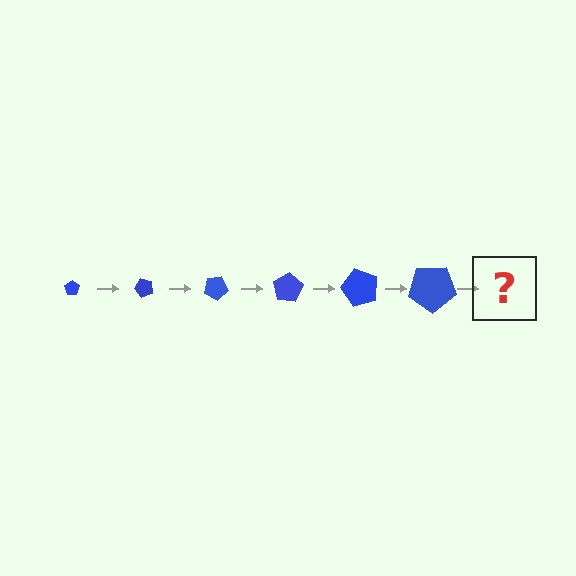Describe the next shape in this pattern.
It should be a pentagon, larger than the previous one and rotated 300 degrees from the start.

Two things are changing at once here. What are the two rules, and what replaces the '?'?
The two rules are that the pentagon grows larger each step and it rotates 50 degrees each step. The '?' should be a pentagon, larger than the previous one and rotated 300 degrees from the start.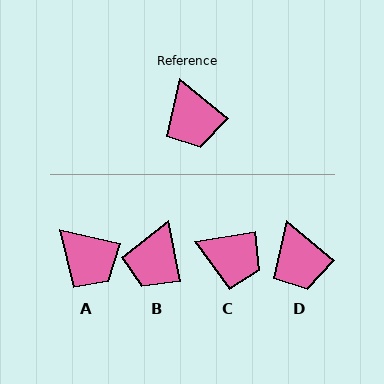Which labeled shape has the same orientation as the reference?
D.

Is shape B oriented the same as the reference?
No, it is off by about 39 degrees.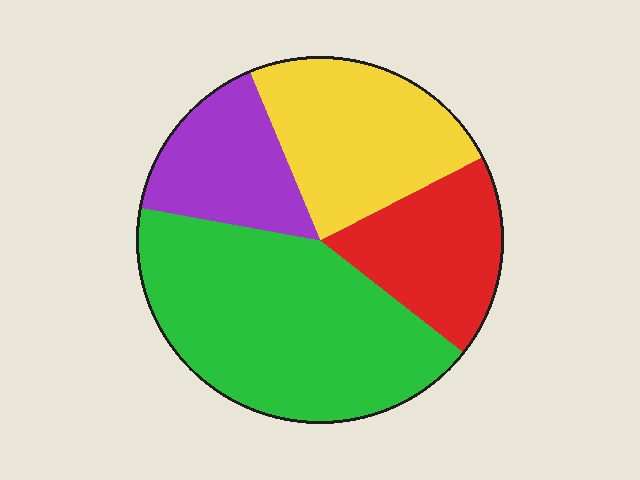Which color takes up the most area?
Green, at roughly 40%.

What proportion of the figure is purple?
Purple takes up less than a quarter of the figure.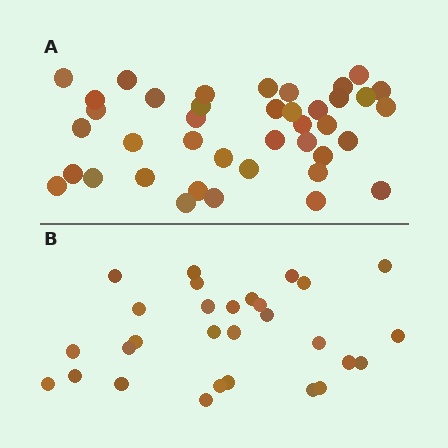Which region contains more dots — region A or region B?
Region A (the top region) has more dots.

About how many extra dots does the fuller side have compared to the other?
Region A has roughly 12 or so more dots than region B.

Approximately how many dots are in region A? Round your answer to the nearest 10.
About 40 dots.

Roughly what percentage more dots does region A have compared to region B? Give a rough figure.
About 40% more.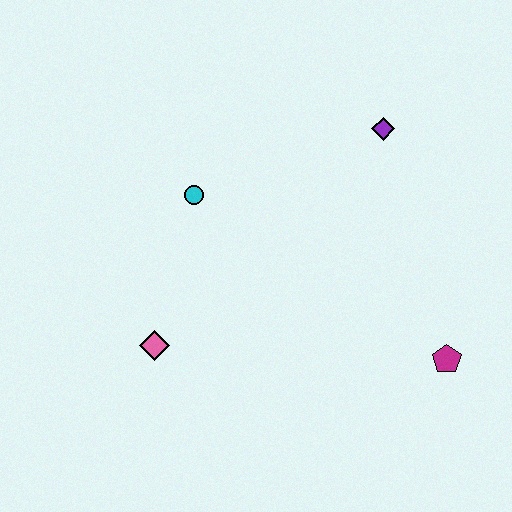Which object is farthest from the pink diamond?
The purple diamond is farthest from the pink diamond.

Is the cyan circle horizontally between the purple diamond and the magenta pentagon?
No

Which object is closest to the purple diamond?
The cyan circle is closest to the purple diamond.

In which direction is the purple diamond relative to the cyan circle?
The purple diamond is to the right of the cyan circle.